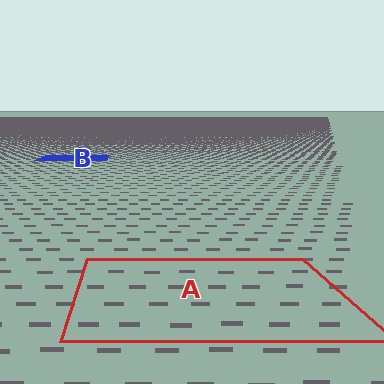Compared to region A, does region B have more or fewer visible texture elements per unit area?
Region B has more texture elements per unit area — they are packed more densely because it is farther away.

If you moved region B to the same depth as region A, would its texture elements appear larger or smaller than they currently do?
They would appear larger. At a closer depth, the same texture elements are projected at a bigger on-screen size.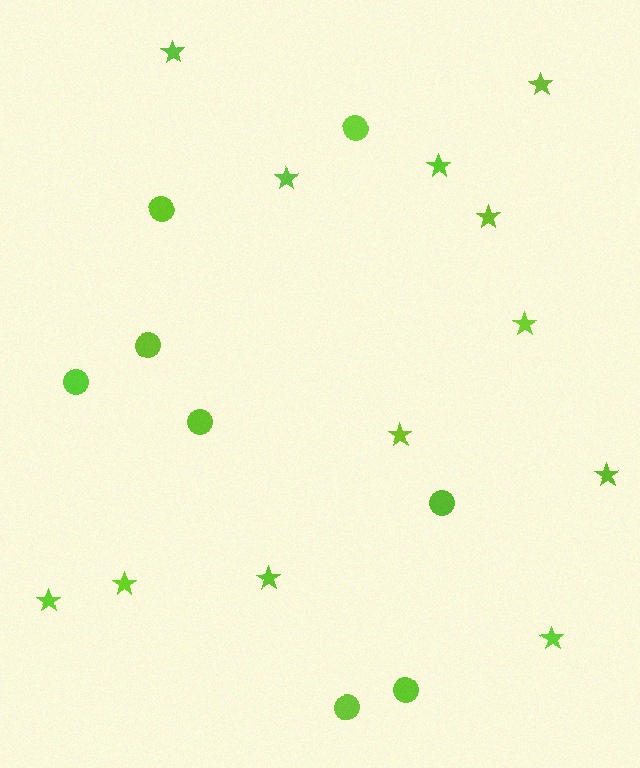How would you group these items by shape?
There are 2 groups: one group of circles (8) and one group of stars (12).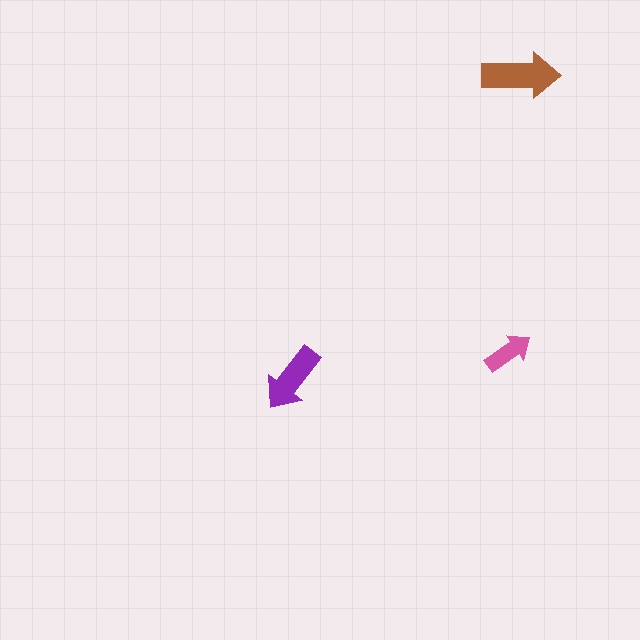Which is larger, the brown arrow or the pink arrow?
The brown one.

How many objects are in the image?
There are 3 objects in the image.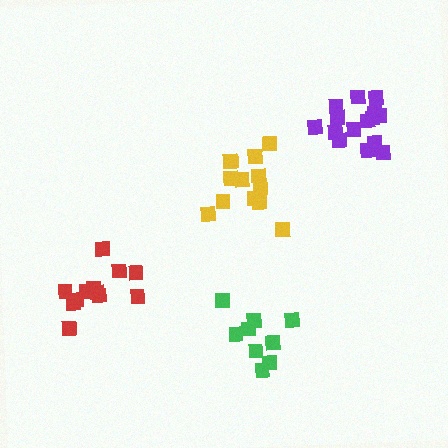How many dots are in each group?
Group 1: 9 dots, Group 2: 14 dots, Group 3: 13 dots, Group 4: 15 dots (51 total).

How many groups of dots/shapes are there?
There are 4 groups.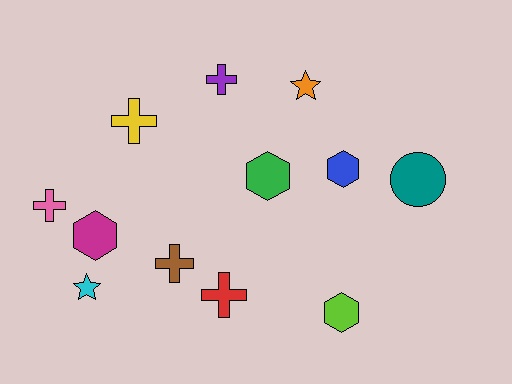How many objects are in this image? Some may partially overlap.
There are 12 objects.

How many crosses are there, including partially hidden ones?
There are 5 crosses.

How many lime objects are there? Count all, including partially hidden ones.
There is 1 lime object.